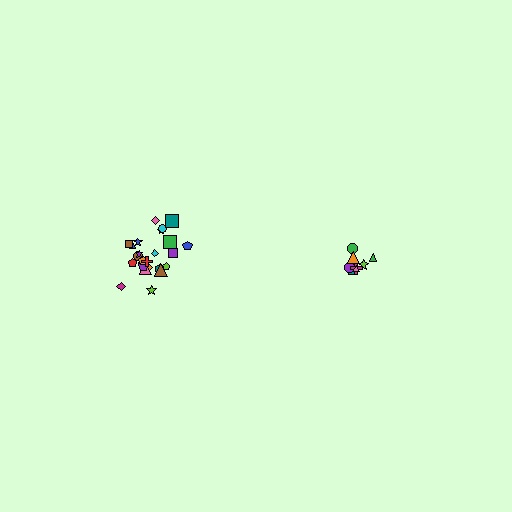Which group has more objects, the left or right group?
The left group.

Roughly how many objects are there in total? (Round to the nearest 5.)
Roughly 35 objects in total.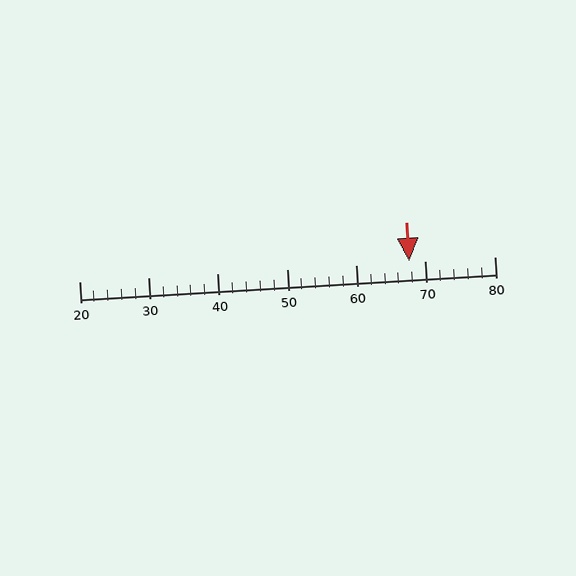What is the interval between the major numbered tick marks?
The major tick marks are spaced 10 units apart.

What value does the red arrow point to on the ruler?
The red arrow points to approximately 68.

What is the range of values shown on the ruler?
The ruler shows values from 20 to 80.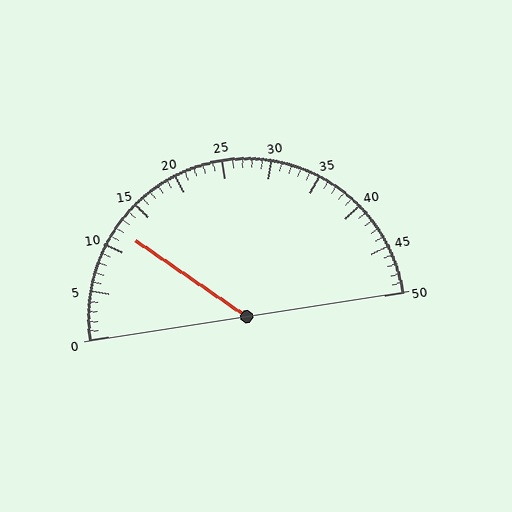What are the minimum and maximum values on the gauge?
The gauge ranges from 0 to 50.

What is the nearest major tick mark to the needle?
The nearest major tick mark is 10.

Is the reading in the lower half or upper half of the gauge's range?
The reading is in the lower half of the range (0 to 50).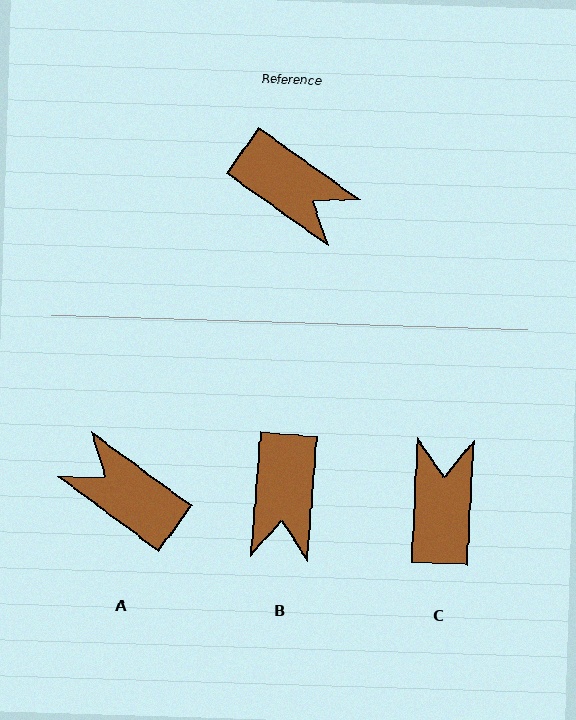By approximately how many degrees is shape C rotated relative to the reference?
Approximately 123 degrees counter-clockwise.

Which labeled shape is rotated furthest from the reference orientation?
A, about 179 degrees away.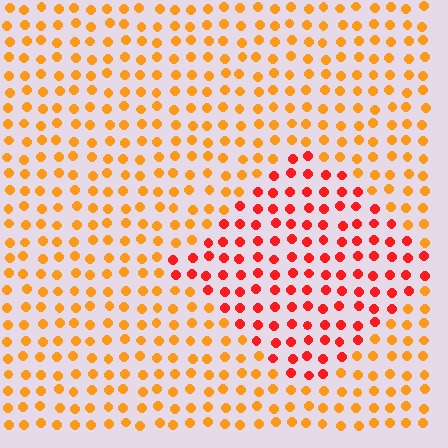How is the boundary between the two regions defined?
The boundary is defined purely by a slight shift in hue (about 35 degrees). Spacing, size, and orientation are identical on both sides.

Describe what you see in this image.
The image is filled with small orange elements in a uniform arrangement. A diamond-shaped region is visible where the elements are tinted to a slightly different hue, forming a subtle color boundary.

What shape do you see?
I see a diamond.